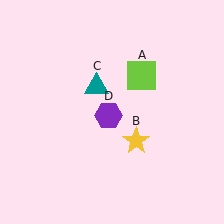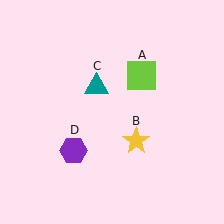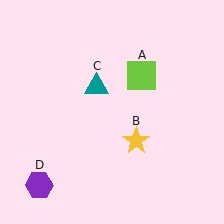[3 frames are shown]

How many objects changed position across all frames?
1 object changed position: purple hexagon (object D).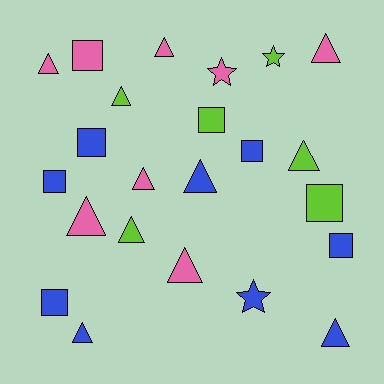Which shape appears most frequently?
Triangle, with 12 objects.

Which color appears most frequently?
Blue, with 9 objects.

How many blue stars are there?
There is 1 blue star.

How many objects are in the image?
There are 23 objects.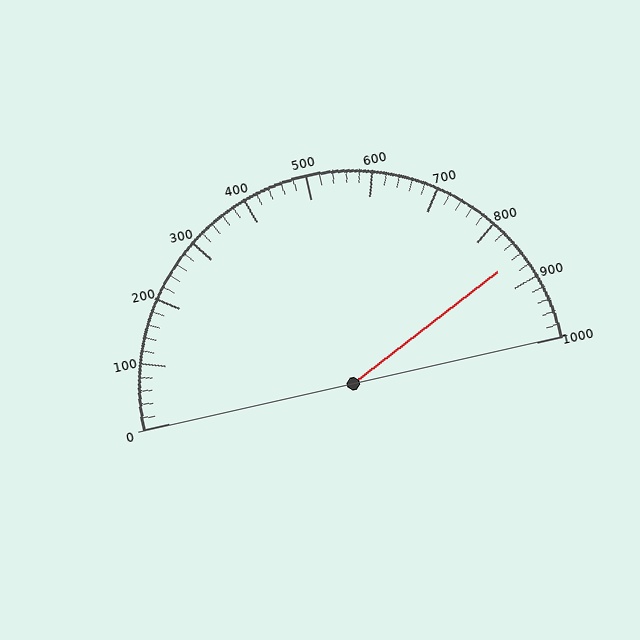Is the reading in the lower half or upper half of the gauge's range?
The reading is in the upper half of the range (0 to 1000).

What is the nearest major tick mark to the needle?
The nearest major tick mark is 900.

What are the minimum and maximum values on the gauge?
The gauge ranges from 0 to 1000.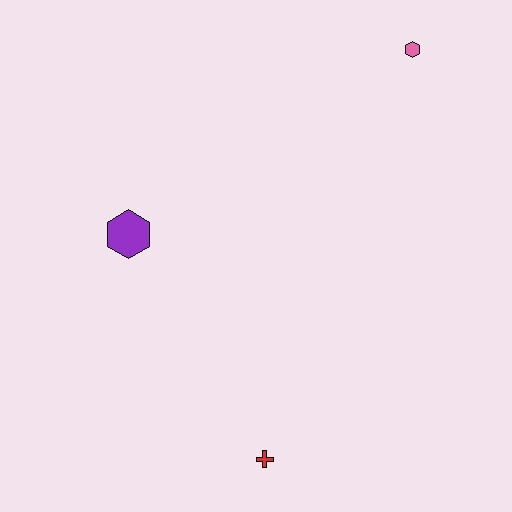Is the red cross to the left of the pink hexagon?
Yes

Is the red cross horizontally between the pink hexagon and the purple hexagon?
Yes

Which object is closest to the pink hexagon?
The purple hexagon is closest to the pink hexagon.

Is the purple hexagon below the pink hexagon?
Yes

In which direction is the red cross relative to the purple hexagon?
The red cross is below the purple hexagon.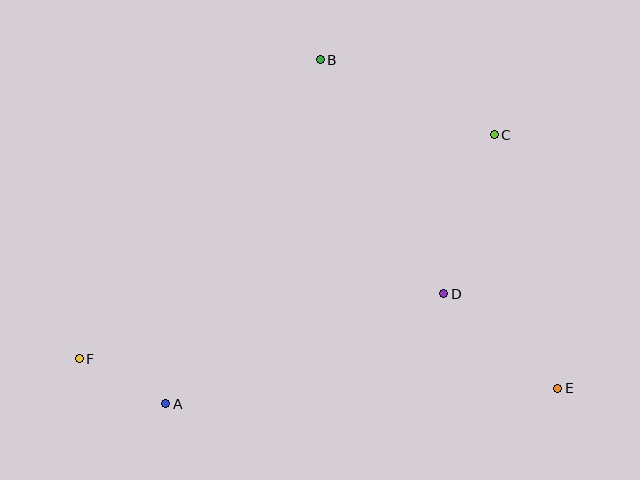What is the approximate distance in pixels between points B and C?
The distance between B and C is approximately 189 pixels.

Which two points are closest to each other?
Points A and F are closest to each other.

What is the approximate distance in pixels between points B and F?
The distance between B and F is approximately 384 pixels.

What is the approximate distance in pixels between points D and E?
The distance between D and E is approximately 148 pixels.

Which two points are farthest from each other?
Points E and F are farthest from each other.